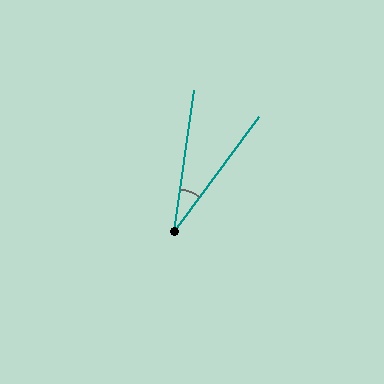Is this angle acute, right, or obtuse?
It is acute.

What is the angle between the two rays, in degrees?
Approximately 28 degrees.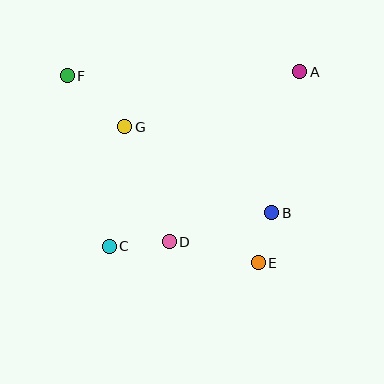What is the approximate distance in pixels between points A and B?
The distance between A and B is approximately 144 pixels.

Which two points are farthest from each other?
Points E and F are farthest from each other.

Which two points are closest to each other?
Points B and E are closest to each other.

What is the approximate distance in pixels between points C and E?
The distance between C and E is approximately 150 pixels.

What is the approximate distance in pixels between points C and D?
The distance between C and D is approximately 60 pixels.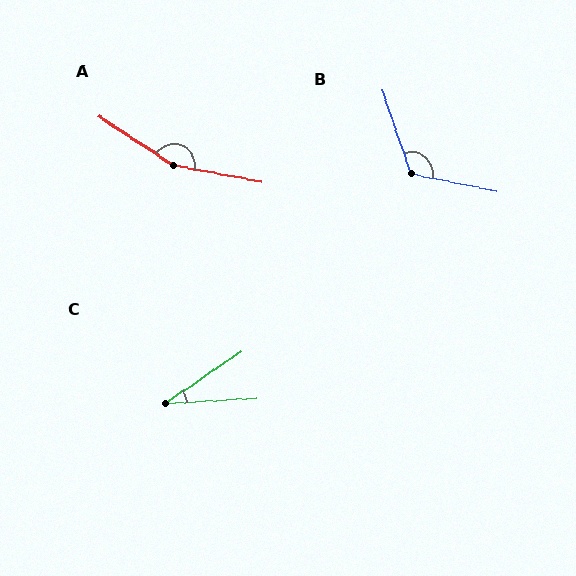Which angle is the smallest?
C, at approximately 31 degrees.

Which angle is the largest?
A, at approximately 157 degrees.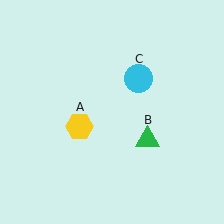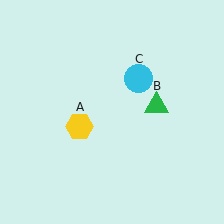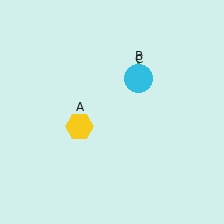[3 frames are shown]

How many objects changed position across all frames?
1 object changed position: green triangle (object B).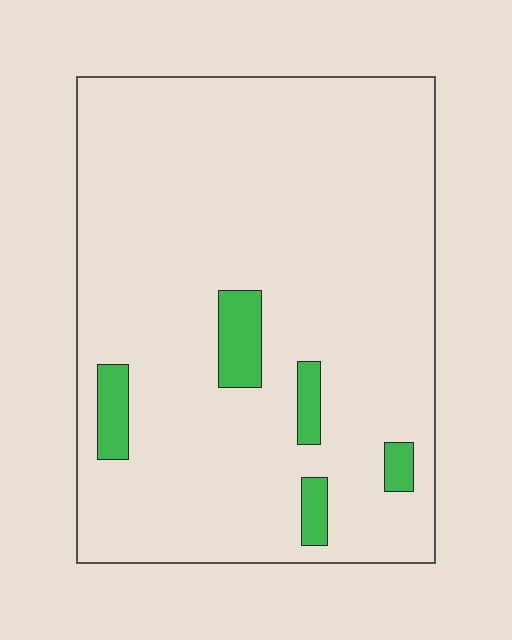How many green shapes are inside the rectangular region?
5.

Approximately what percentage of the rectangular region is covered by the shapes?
Approximately 5%.